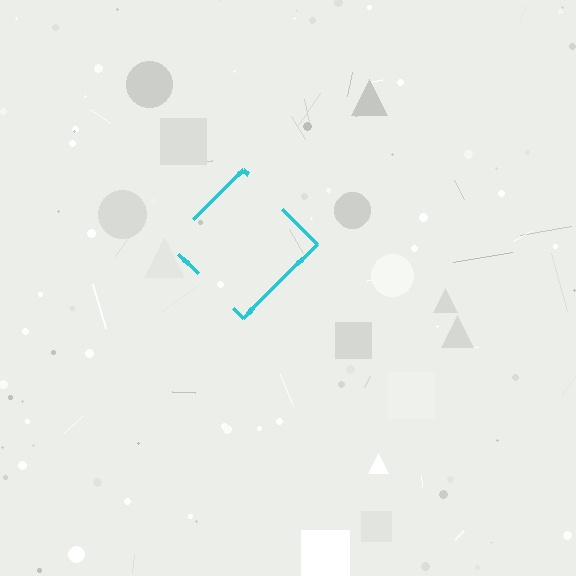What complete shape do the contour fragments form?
The contour fragments form a diamond.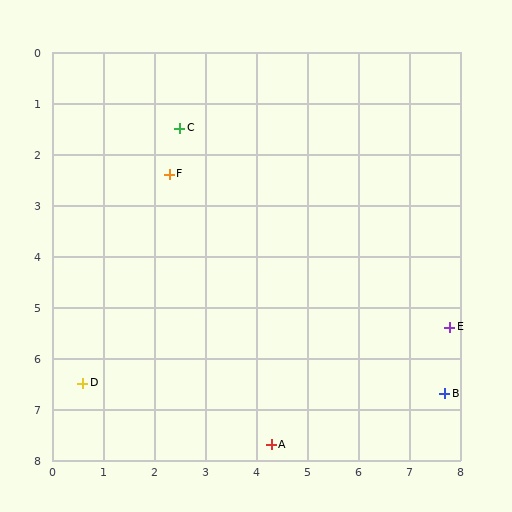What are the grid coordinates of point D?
Point D is at approximately (0.6, 6.5).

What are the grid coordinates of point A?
Point A is at approximately (4.3, 7.7).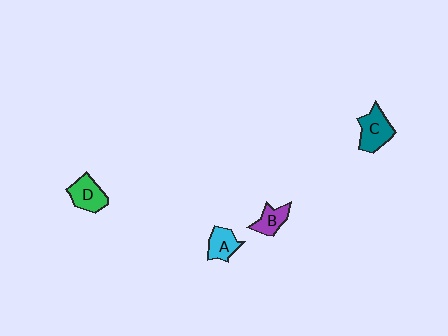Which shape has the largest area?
Shape C (teal).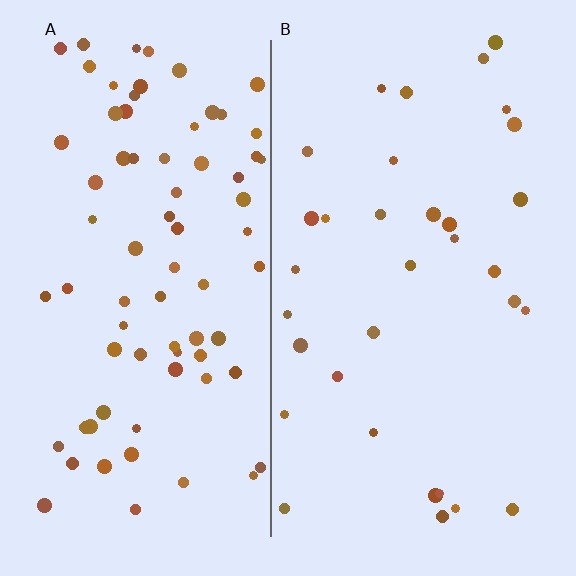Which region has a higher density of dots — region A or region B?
A (the left).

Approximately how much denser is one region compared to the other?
Approximately 2.3× — region A over region B.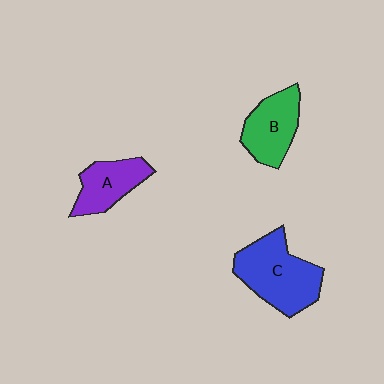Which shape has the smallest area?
Shape A (purple).